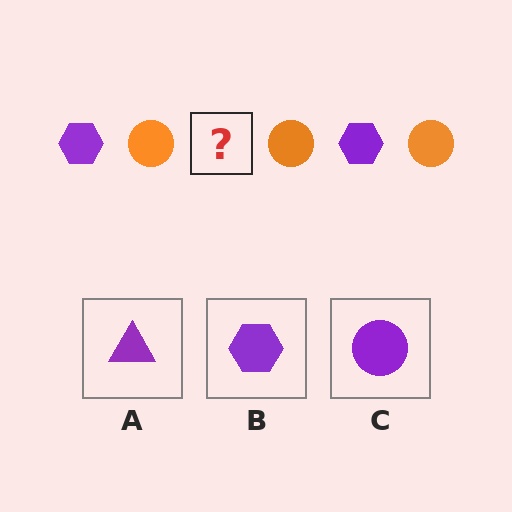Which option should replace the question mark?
Option B.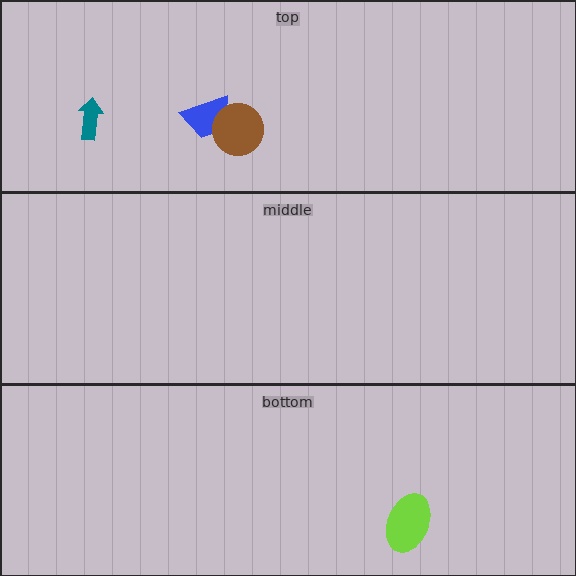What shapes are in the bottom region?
The lime ellipse.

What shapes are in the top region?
The blue trapezoid, the brown circle, the teal arrow.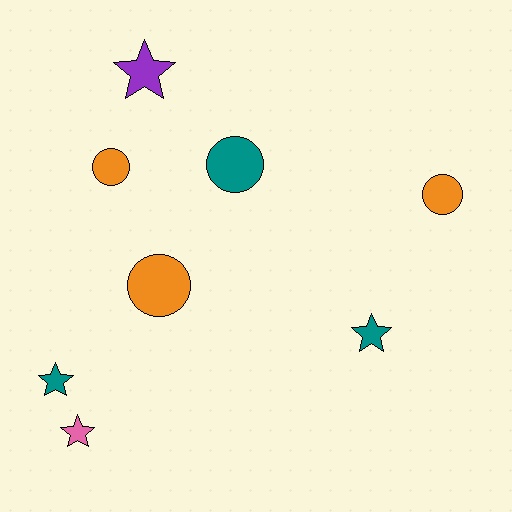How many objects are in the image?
There are 8 objects.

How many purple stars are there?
There is 1 purple star.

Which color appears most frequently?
Orange, with 3 objects.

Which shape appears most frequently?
Circle, with 4 objects.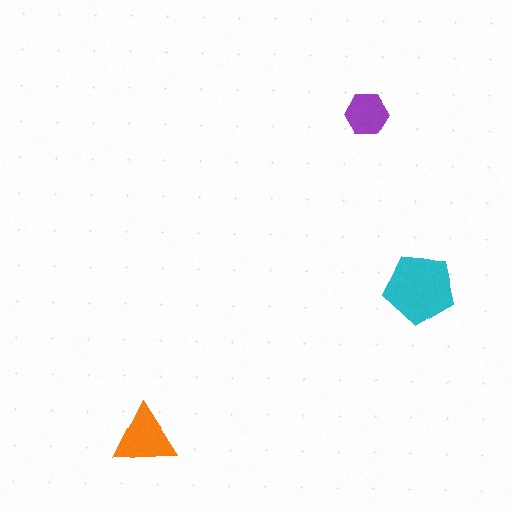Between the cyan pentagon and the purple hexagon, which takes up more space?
The cyan pentagon.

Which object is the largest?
The cyan pentagon.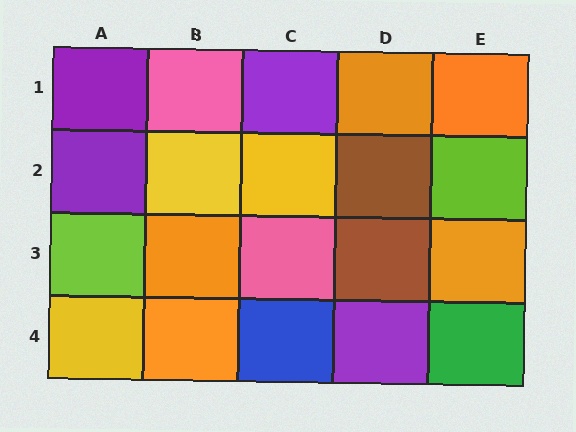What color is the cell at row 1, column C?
Purple.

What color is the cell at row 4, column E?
Green.